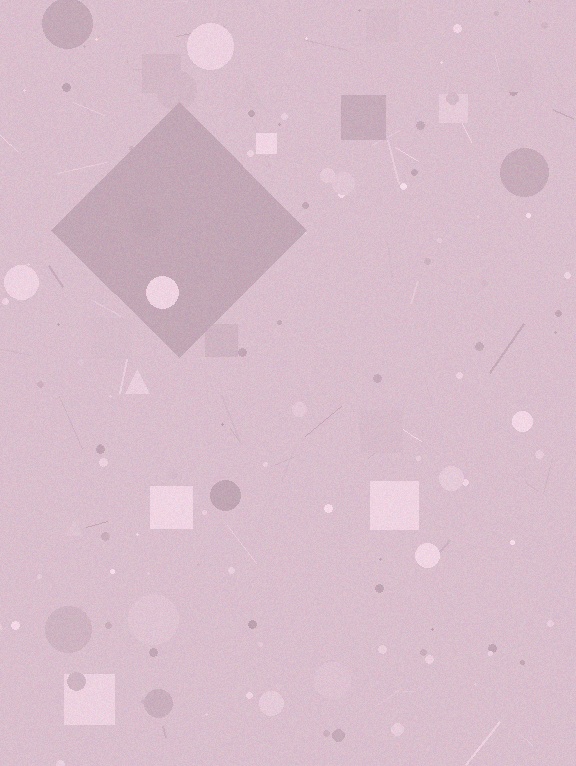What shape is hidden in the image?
A diamond is hidden in the image.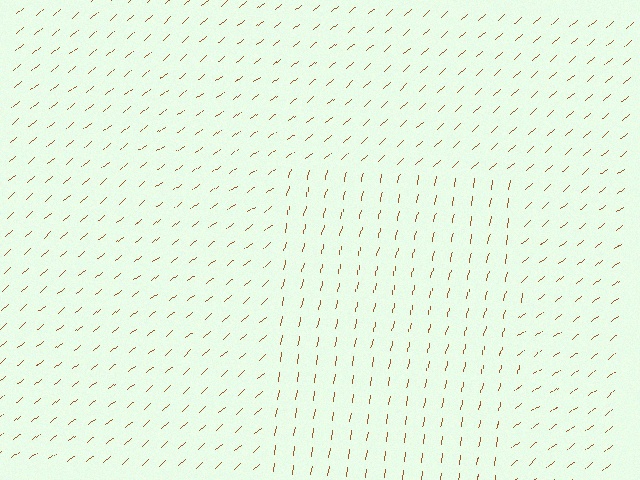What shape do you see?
I see a rectangle.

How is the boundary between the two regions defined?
The boundary is defined purely by a change in line orientation (approximately 40 degrees difference). All lines are the same color and thickness.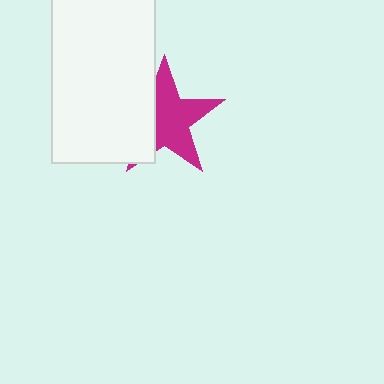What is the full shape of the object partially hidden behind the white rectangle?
The partially hidden object is a magenta star.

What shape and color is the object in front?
The object in front is a white rectangle.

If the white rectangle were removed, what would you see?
You would see the complete magenta star.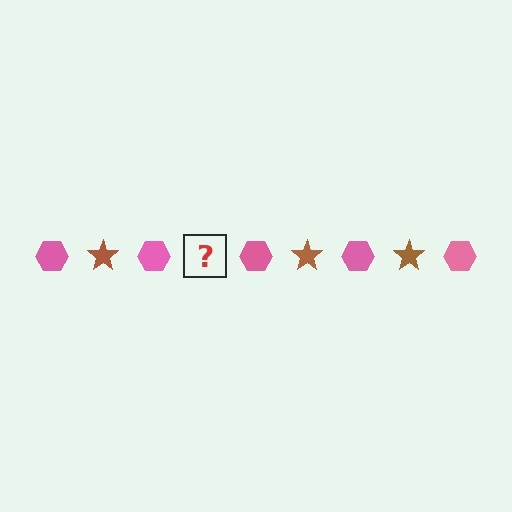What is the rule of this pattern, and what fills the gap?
The rule is that the pattern alternates between pink hexagon and brown star. The gap should be filled with a brown star.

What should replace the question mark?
The question mark should be replaced with a brown star.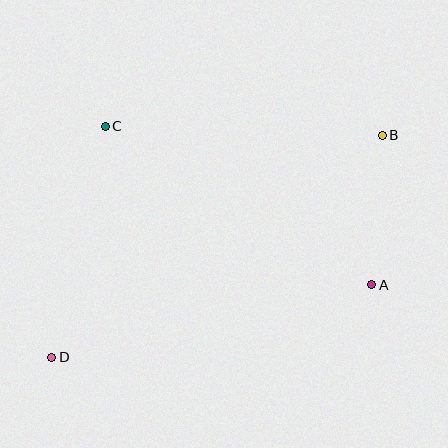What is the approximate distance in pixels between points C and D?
The distance between C and D is approximately 237 pixels.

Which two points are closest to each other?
Points A and B are closest to each other.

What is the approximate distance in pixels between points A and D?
The distance between A and D is approximately 328 pixels.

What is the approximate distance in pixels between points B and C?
The distance between B and C is approximately 277 pixels.